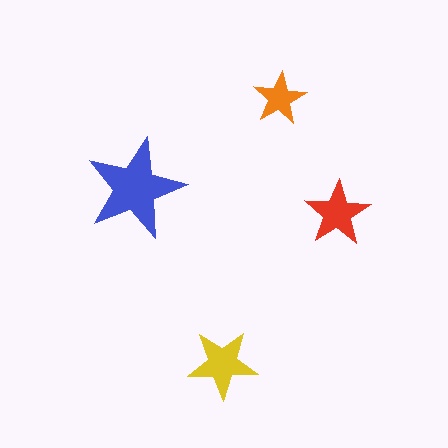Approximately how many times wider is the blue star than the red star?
About 1.5 times wider.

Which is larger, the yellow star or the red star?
The yellow one.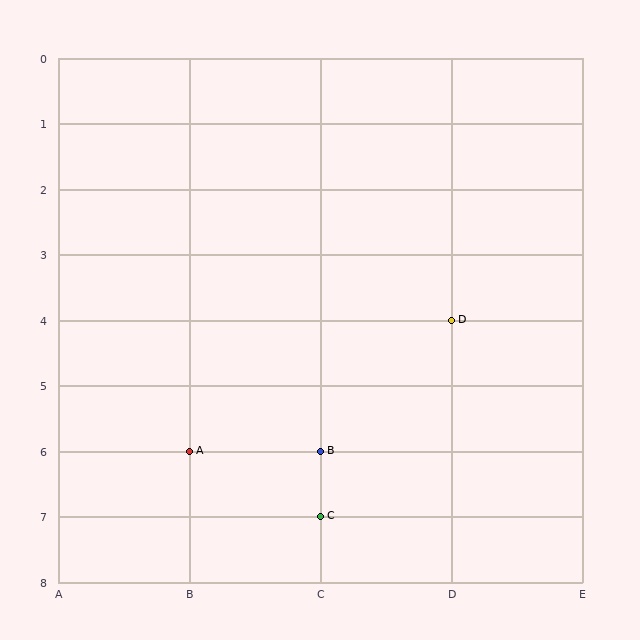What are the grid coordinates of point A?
Point A is at grid coordinates (B, 6).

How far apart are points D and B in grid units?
Points D and B are 1 column and 2 rows apart (about 2.2 grid units diagonally).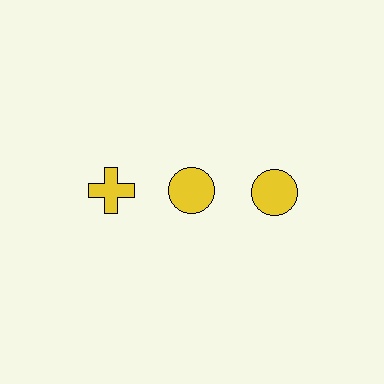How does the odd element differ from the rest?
It has a different shape: cross instead of circle.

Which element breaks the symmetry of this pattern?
The yellow cross in the top row, leftmost column breaks the symmetry. All other shapes are yellow circles.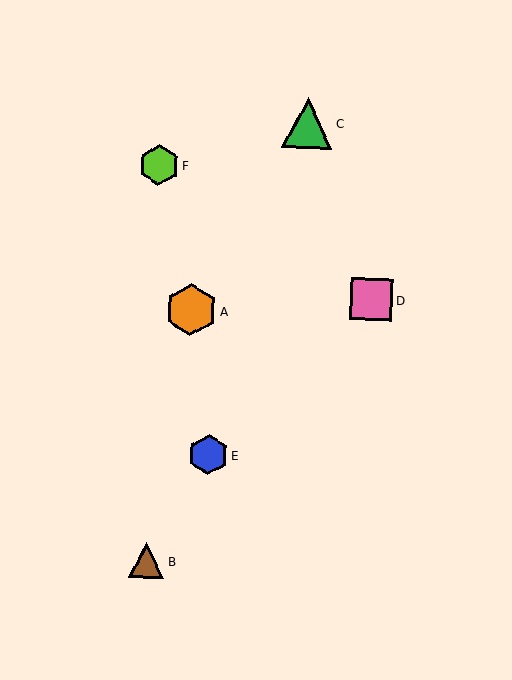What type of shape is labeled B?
Shape B is a brown triangle.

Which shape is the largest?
The orange hexagon (labeled A) is the largest.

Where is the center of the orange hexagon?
The center of the orange hexagon is at (191, 310).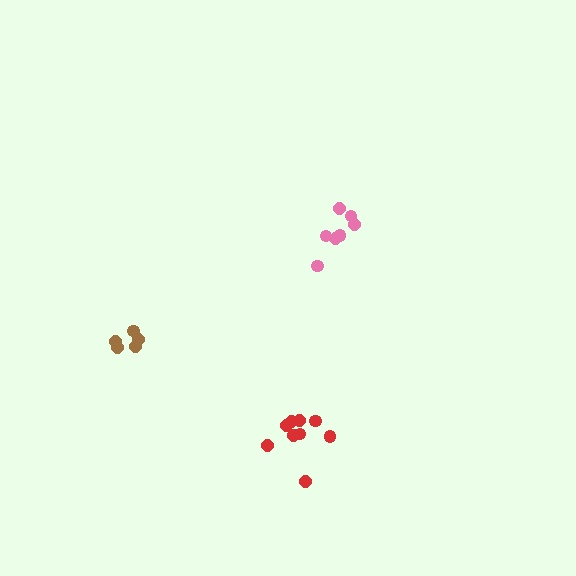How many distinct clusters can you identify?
There are 3 distinct clusters.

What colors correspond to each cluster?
The clusters are colored: red, pink, brown.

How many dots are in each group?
Group 1: 9 dots, Group 2: 7 dots, Group 3: 5 dots (21 total).